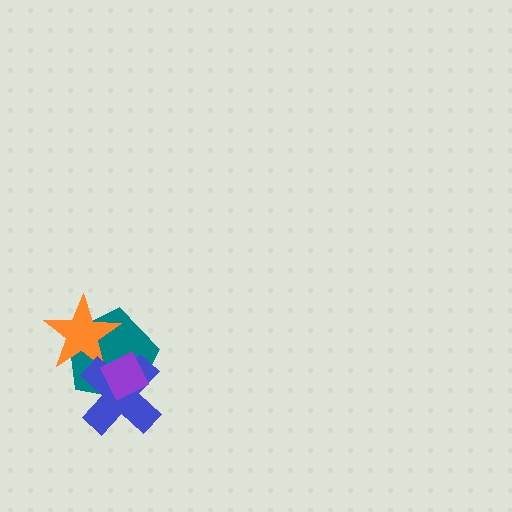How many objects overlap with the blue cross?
3 objects overlap with the blue cross.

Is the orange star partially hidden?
Yes, it is partially covered by another shape.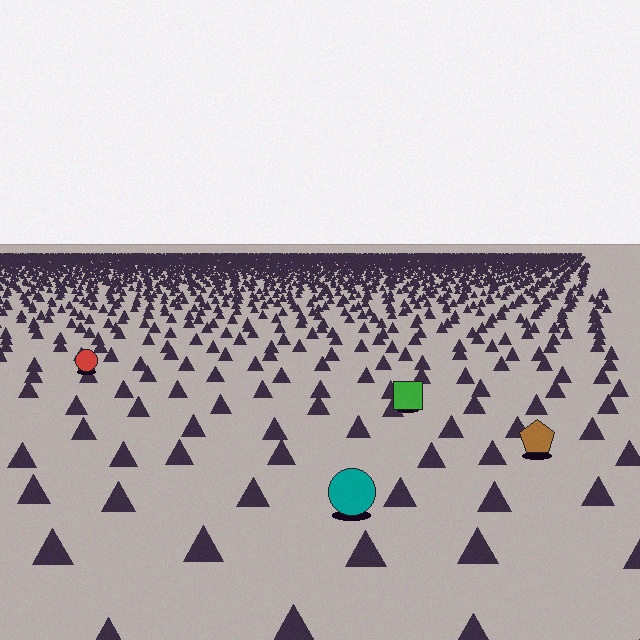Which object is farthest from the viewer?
The red circle is farthest from the viewer. It appears smaller and the ground texture around it is denser.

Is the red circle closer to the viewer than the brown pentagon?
No. The brown pentagon is closer — you can tell from the texture gradient: the ground texture is coarser near it.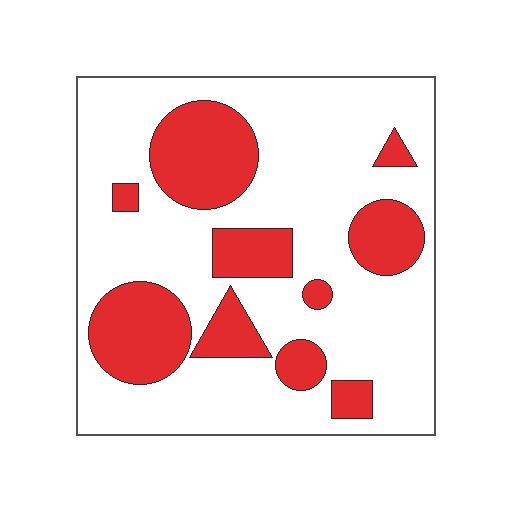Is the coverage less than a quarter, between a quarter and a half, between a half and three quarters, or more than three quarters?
Between a quarter and a half.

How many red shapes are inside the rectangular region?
10.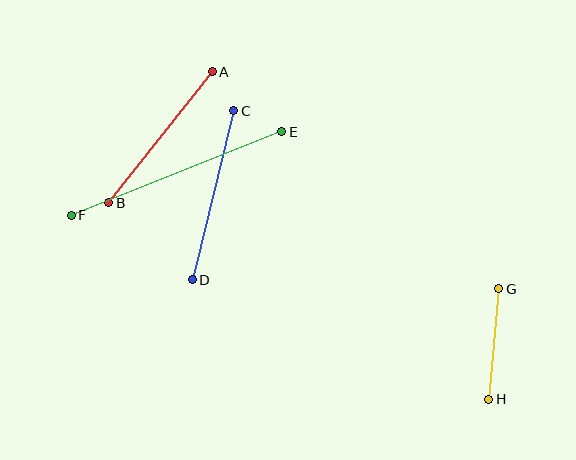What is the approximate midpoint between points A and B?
The midpoint is at approximately (161, 137) pixels.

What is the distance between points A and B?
The distance is approximately 167 pixels.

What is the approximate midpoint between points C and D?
The midpoint is at approximately (213, 195) pixels.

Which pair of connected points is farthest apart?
Points E and F are farthest apart.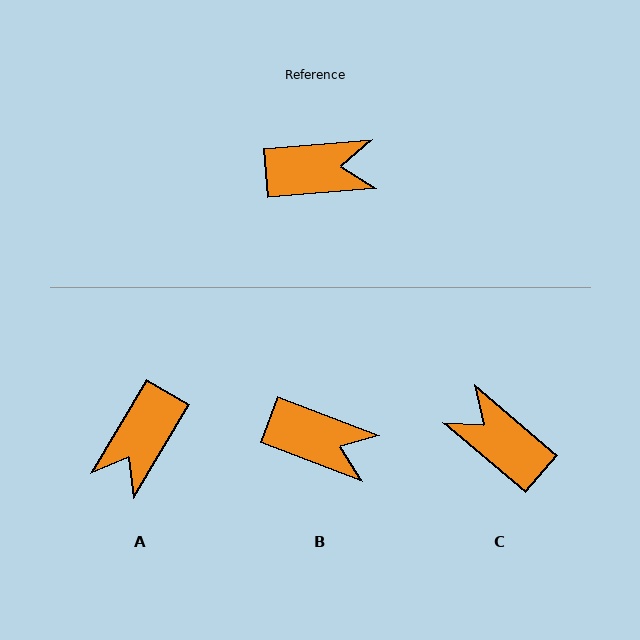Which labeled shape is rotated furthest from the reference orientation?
C, about 135 degrees away.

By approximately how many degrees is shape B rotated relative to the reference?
Approximately 26 degrees clockwise.